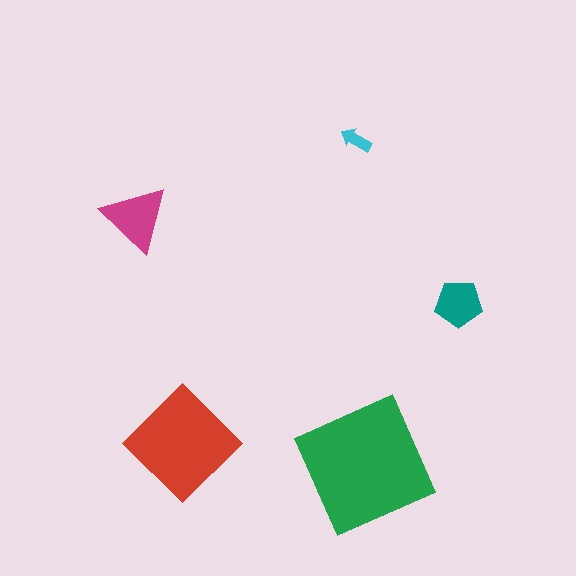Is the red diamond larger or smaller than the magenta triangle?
Larger.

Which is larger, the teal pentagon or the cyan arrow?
The teal pentagon.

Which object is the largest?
The green square.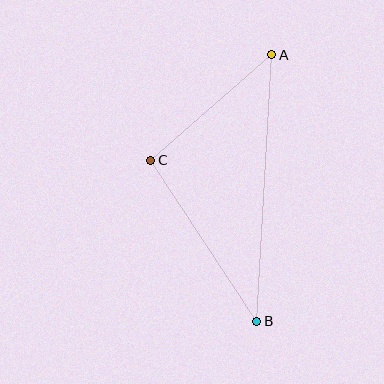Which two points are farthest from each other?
Points A and B are farthest from each other.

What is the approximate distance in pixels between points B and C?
The distance between B and C is approximately 193 pixels.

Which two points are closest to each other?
Points A and C are closest to each other.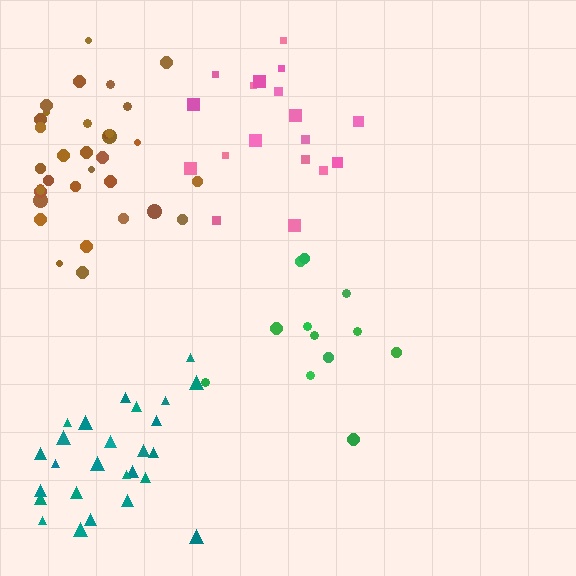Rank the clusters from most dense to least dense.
brown, teal, pink, green.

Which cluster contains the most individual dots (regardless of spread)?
Brown (34).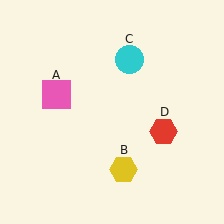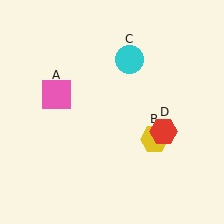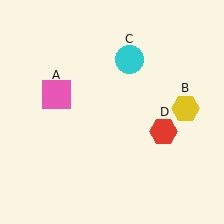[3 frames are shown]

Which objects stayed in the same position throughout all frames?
Pink square (object A) and cyan circle (object C) and red hexagon (object D) remained stationary.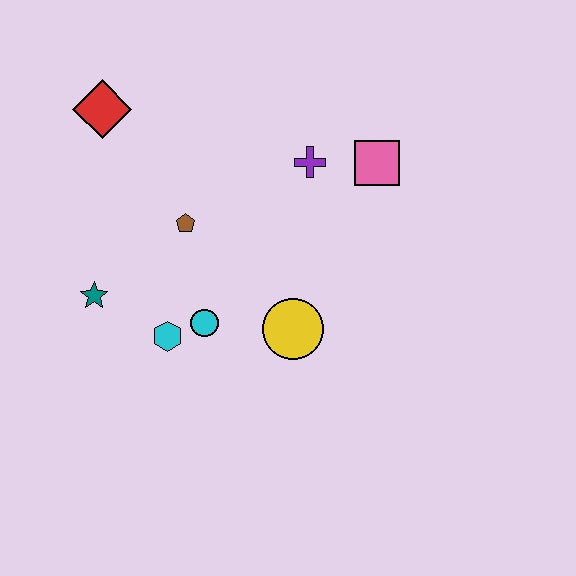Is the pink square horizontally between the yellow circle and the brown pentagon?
No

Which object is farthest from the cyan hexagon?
The pink square is farthest from the cyan hexagon.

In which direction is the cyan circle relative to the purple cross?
The cyan circle is below the purple cross.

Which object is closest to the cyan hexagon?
The cyan circle is closest to the cyan hexagon.